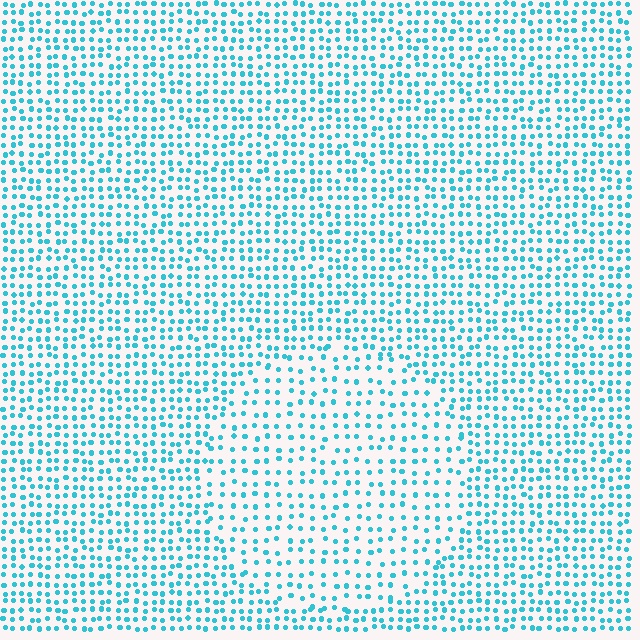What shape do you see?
I see a circle.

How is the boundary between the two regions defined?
The boundary is defined by a change in element density (approximately 1.7x ratio). All elements are the same color, size, and shape.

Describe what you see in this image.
The image contains small cyan elements arranged at two different densities. A circle-shaped region is visible where the elements are less densely packed than the surrounding area.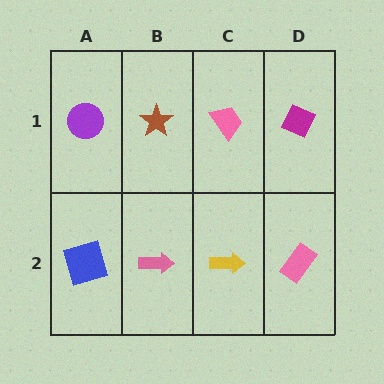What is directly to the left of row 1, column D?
A pink trapezoid.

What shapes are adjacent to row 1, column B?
A pink arrow (row 2, column B), a purple circle (row 1, column A), a pink trapezoid (row 1, column C).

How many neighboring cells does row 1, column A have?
2.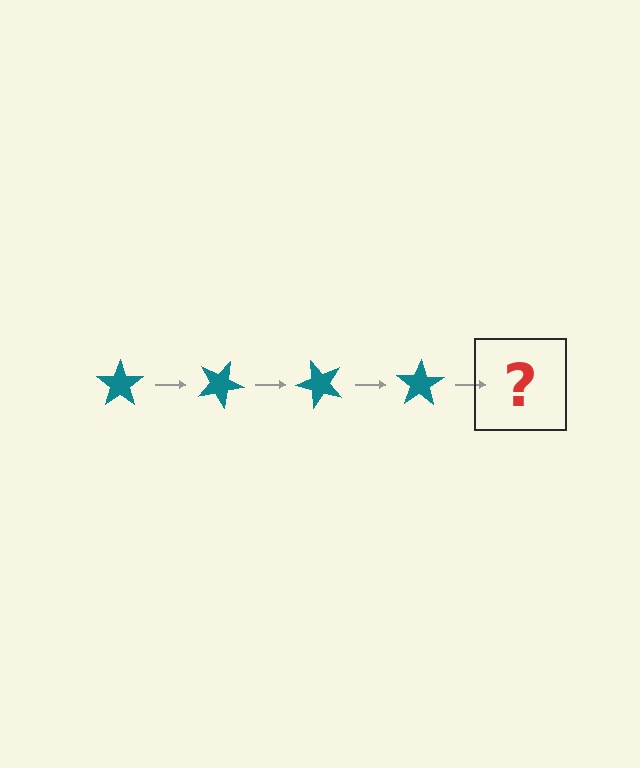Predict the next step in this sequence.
The next step is a teal star rotated 100 degrees.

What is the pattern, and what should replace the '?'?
The pattern is that the star rotates 25 degrees each step. The '?' should be a teal star rotated 100 degrees.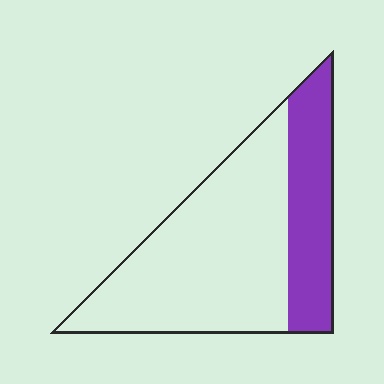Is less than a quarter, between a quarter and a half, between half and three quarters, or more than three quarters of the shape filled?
Between a quarter and a half.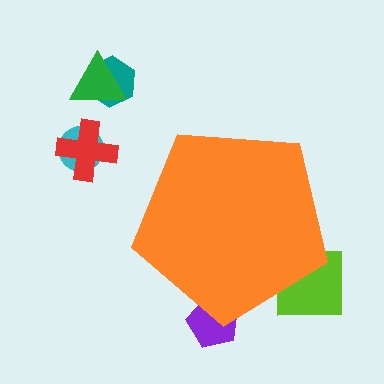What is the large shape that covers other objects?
An orange pentagon.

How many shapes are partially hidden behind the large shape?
2 shapes are partially hidden.